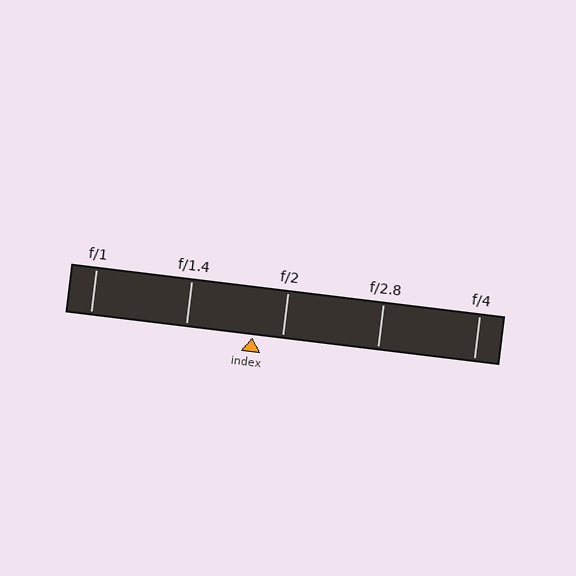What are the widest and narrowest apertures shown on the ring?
The widest aperture shown is f/1 and the narrowest is f/4.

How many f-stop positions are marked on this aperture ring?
There are 5 f-stop positions marked.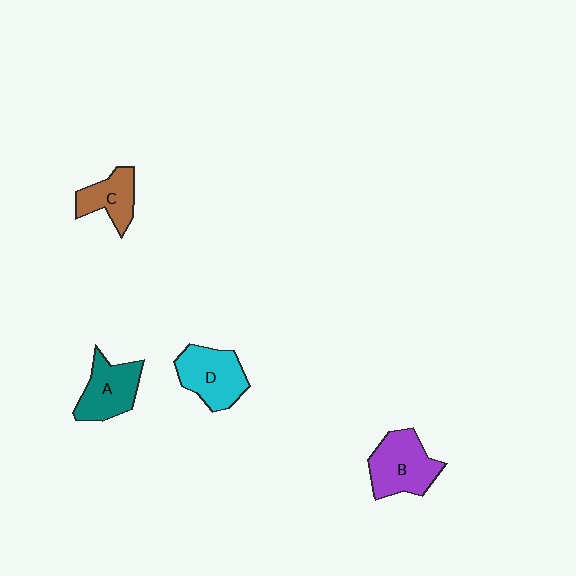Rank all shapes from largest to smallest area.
From largest to smallest: B (purple), D (cyan), A (teal), C (brown).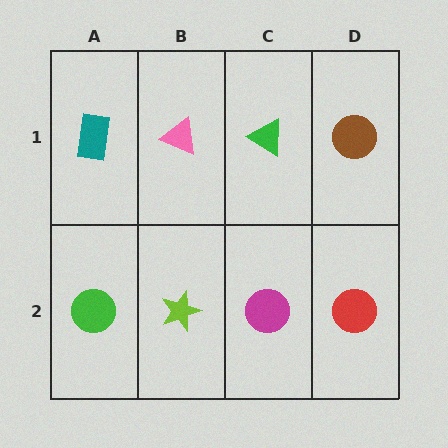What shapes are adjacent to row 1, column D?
A red circle (row 2, column D), a green triangle (row 1, column C).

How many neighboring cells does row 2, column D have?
2.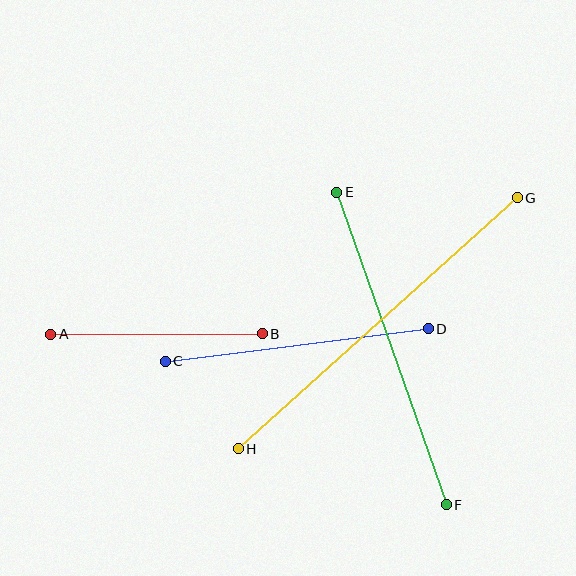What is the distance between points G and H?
The distance is approximately 375 pixels.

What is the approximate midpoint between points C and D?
The midpoint is at approximately (297, 345) pixels.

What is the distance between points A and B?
The distance is approximately 211 pixels.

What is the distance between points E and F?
The distance is approximately 331 pixels.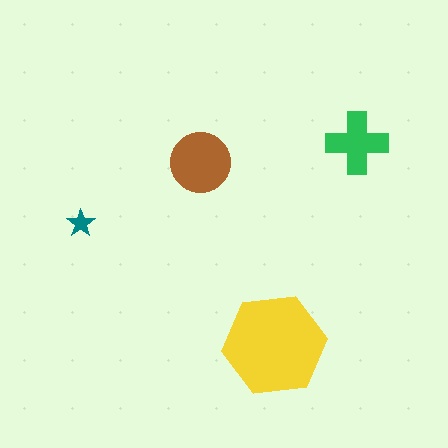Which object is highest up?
The green cross is topmost.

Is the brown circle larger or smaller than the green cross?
Larger.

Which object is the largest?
The yellow hexagon.